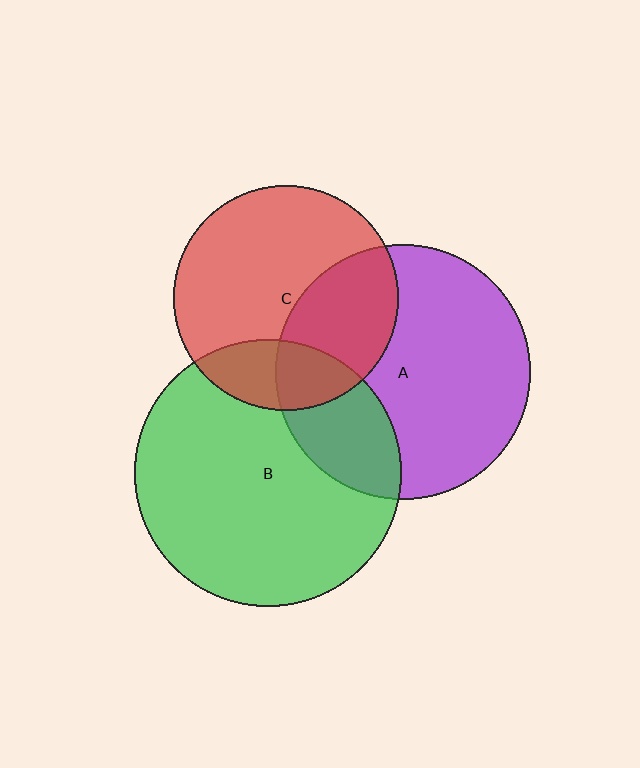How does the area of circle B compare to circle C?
Approximately 1.4 times.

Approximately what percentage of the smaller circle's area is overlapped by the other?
Approximately 25%.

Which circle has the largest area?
Circle B (green).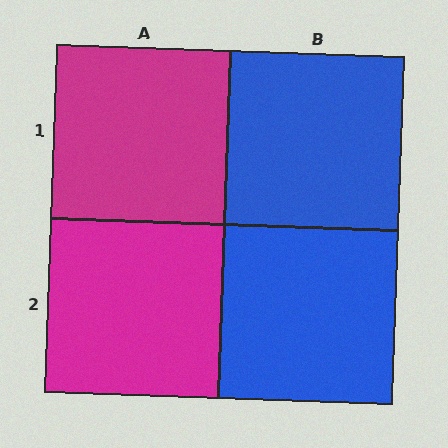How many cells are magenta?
2 cells are magenta.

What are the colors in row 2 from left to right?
Magenta, blue.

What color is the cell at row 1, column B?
Blue.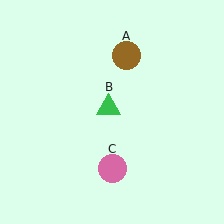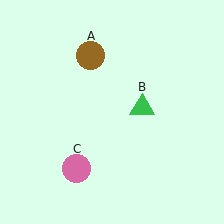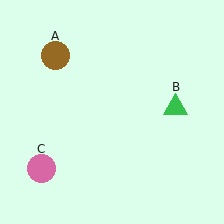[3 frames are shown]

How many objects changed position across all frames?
3 objects changed position: brown circle (object A), green triangle (object B), pink circle (object C).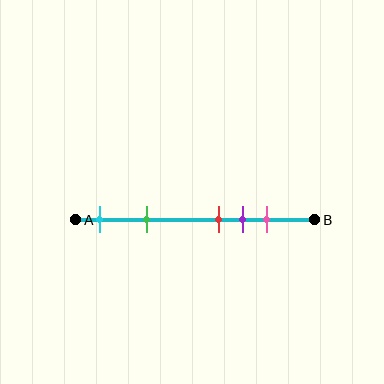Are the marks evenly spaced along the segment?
No, the marks are not evenly spaced.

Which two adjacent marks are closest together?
The red and purple marks are the closest adjacent pair.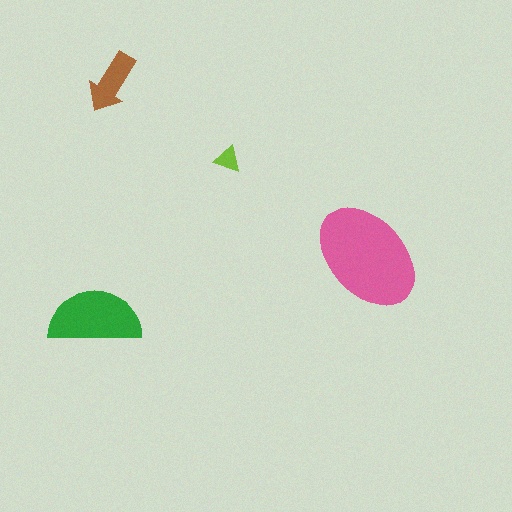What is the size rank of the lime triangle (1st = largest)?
4th.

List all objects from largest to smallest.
The pink ellipse, the green semicircle, the brown arrow, the lime triangle.